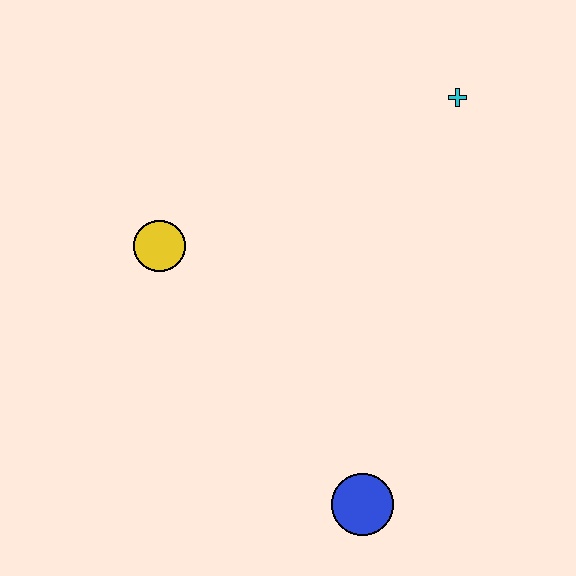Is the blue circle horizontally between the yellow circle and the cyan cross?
Yes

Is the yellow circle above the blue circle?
Yes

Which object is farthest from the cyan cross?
The blue circle is farthest from the cyan cross.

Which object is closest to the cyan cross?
The yellow circle is closest to the cyan cross.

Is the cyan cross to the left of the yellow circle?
No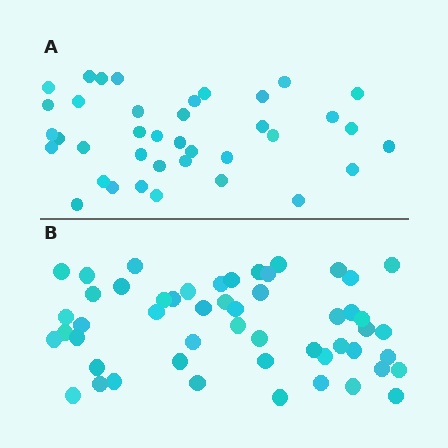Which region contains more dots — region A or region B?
Region B (the bottom region) has more dots.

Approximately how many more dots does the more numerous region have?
Region B has approximately 15 more dots than region A.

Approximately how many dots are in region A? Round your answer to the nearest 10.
About 40 dots. (The exact count is 38, which rounds to 40.)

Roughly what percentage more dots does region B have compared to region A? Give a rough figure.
About 35% more.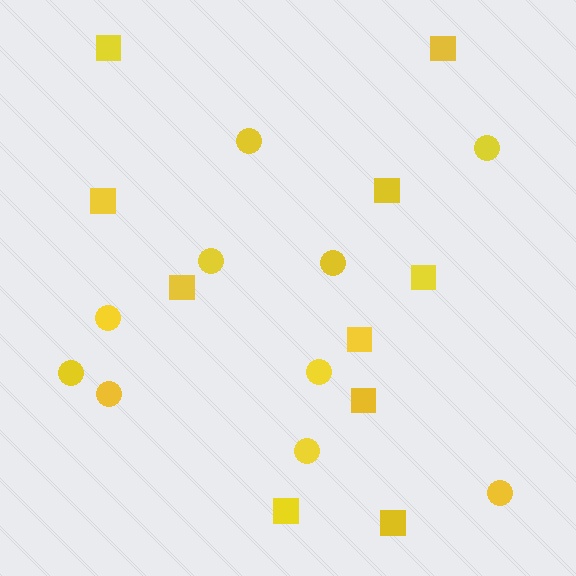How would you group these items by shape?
There are 2 groups: one group of squares (10) and one group of circles (10).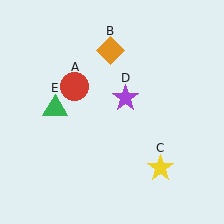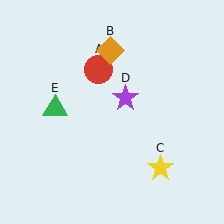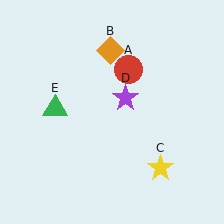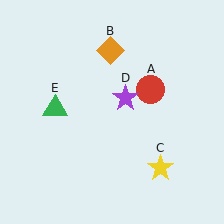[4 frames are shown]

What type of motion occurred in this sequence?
The red circle (object A) rotated clockwise around the center of the scene.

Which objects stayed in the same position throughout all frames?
Orange diamond (object B) and yellow star (object C) and purple star (object D) and green triangle (object E) remained stationary.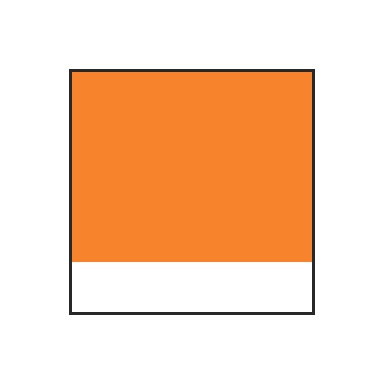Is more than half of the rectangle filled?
Yes.